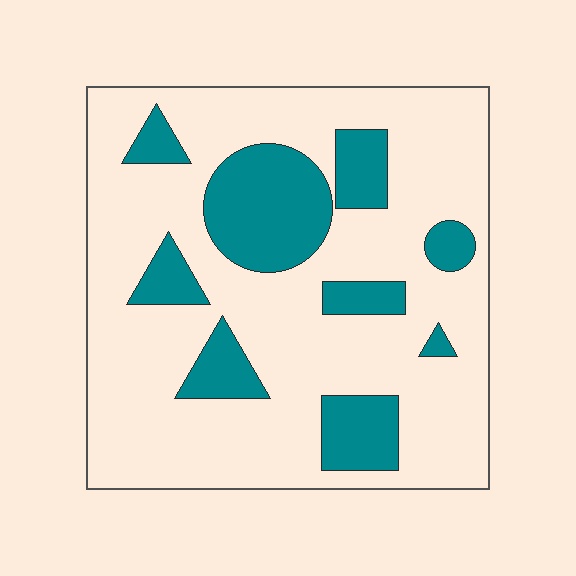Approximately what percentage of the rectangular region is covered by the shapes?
Approximately 25%.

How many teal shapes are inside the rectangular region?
9.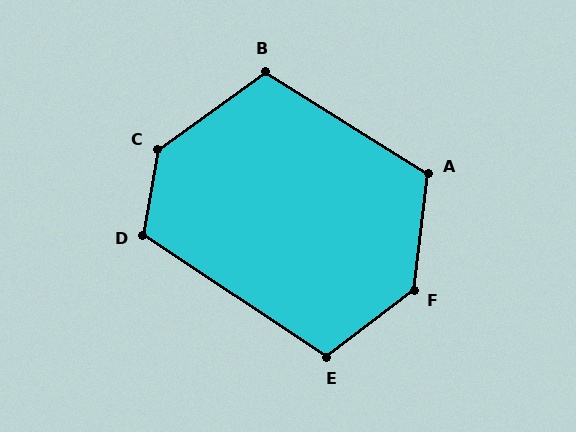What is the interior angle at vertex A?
Approximately 115 degrees (obtuse).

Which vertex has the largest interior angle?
C, at approximately 136 degrees.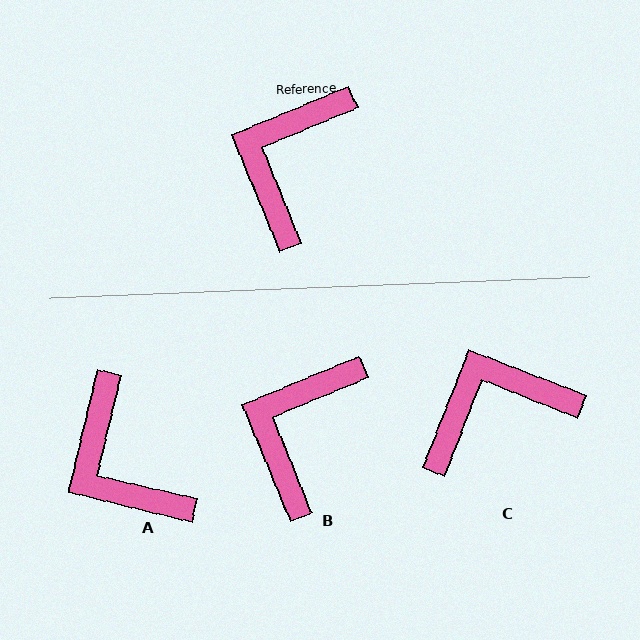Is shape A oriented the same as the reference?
No, it is off by about 54 degrees.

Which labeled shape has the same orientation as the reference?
B.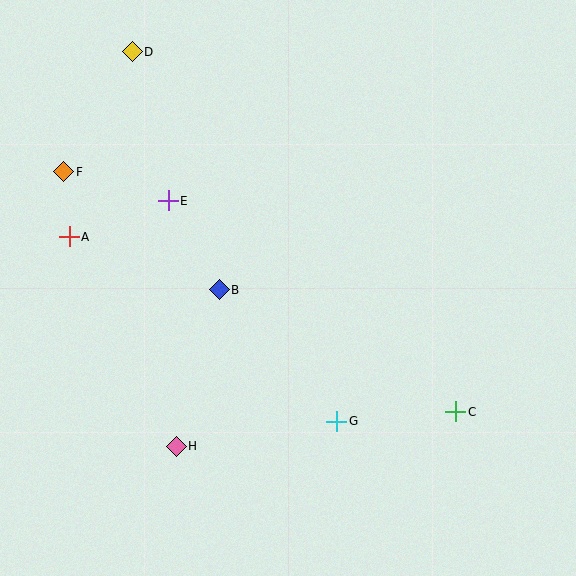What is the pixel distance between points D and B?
The distance between D and B is 253 pixels.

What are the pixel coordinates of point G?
Point G is at (337, 421).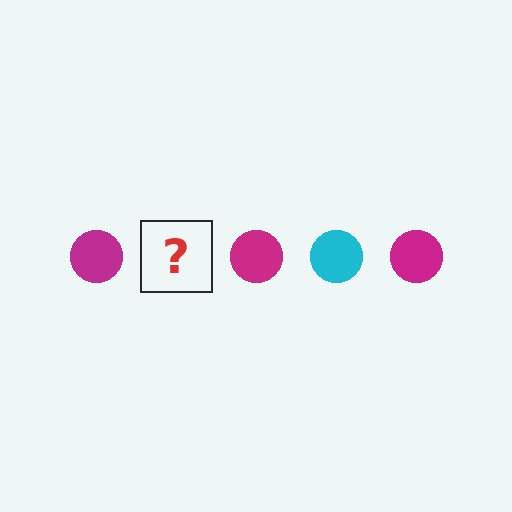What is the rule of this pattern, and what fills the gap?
The rule is that the pattern cycles through magenta, cyan circles. The gap should be filled with a cyan circle.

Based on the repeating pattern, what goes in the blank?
The blank should be a cyan circle.